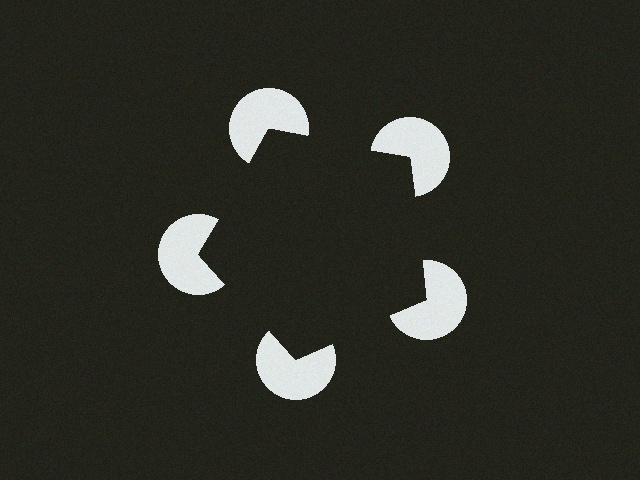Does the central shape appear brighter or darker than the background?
It typically appears slightly darker than the background, even though no actual brightness change is drawn.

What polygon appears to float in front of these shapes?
An illusory pentagon — its edges are inferred from the aligned wedge cuts in the pac-man discs, not physically drawn.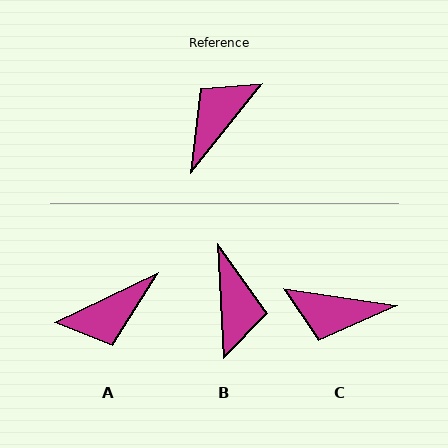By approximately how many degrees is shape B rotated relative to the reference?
Approximately 139 degrees clockwise.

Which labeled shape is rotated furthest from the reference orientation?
A, about 154 degrees away.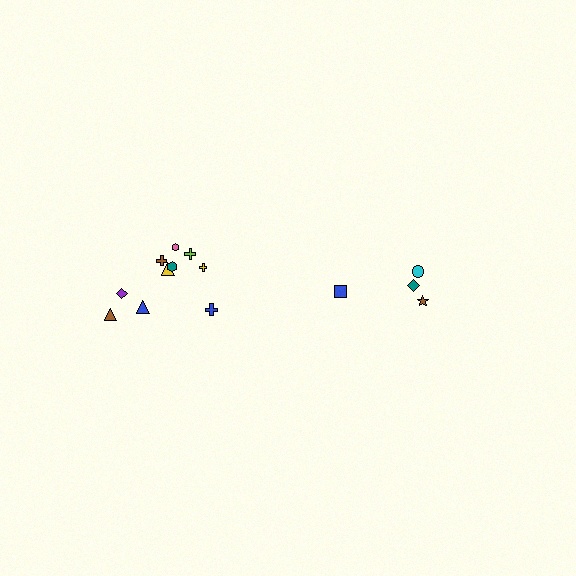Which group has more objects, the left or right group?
The left group.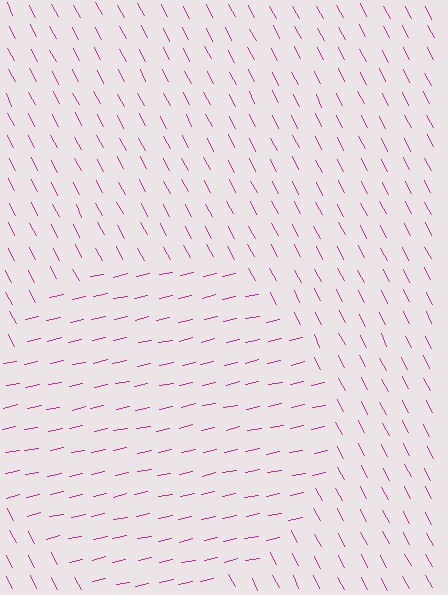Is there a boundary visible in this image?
Yes, there is a texture boundary formed by a change in line orientation.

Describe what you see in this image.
The image is filled with small magenta line segments. A circle region in the image has lines oriented differently from the surrounding lines, creating a visible texture boundary.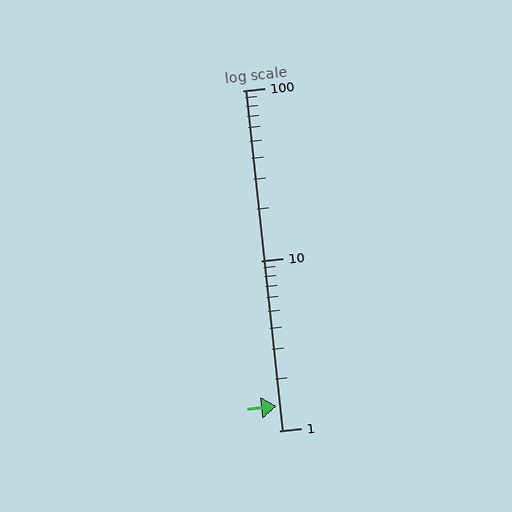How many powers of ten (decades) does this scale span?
The scale spans 2 decades, from 1 to 100.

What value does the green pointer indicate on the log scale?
The pointer indicates approximately 1.4.